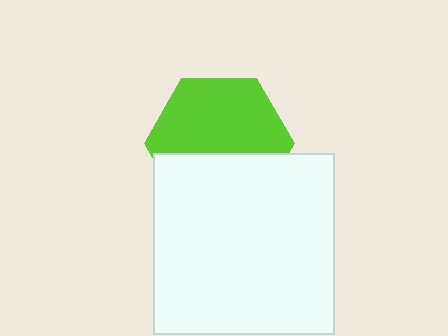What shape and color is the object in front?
The object in front is a white square.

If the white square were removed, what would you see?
You would see the complete lime hexagon.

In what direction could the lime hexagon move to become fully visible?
The lime hexagon could move up. That would shift it out from behind the white square entirely.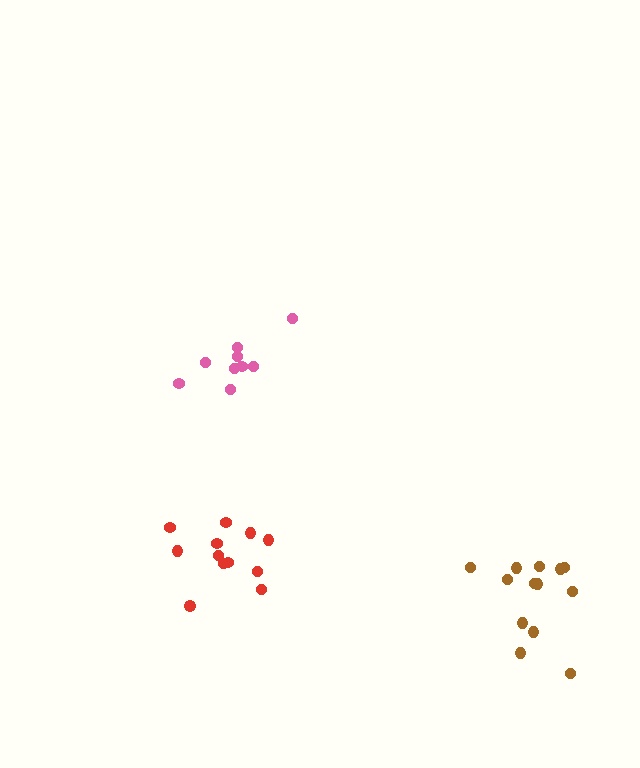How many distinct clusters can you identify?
There are 3 distinct clusters.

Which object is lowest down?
The brown cluster is bottommost.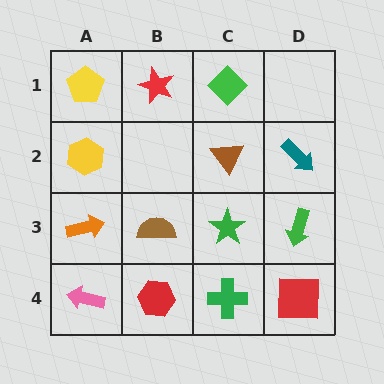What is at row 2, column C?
A brown triangle.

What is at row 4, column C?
A green cross.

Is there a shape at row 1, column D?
No, that cell is empty.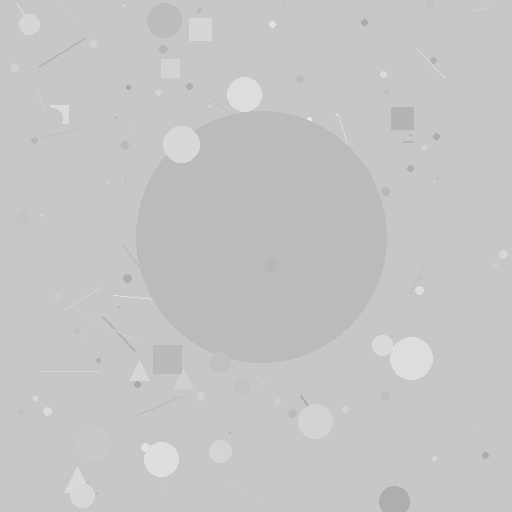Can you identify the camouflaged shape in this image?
The camouflaged shape is a circle.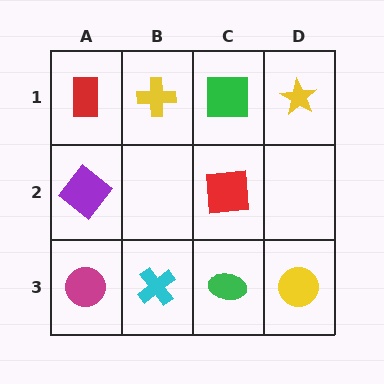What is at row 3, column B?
A cyan cross.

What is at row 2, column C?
A red square.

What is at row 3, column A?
A magenta circle.